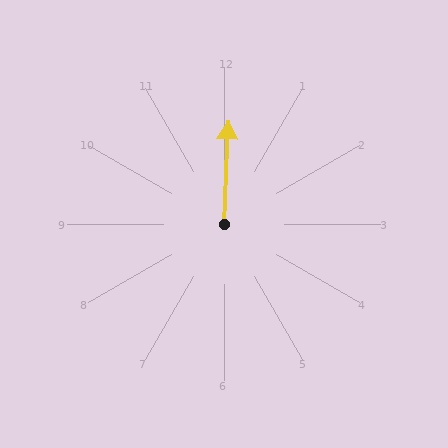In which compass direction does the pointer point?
North.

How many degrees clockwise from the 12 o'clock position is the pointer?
Approximately 2 degrees.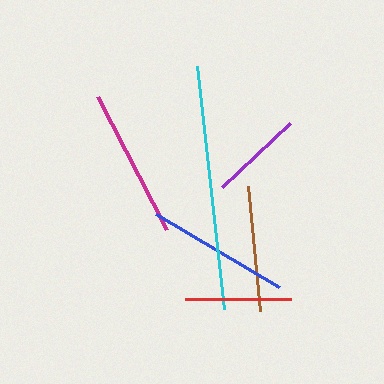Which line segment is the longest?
The cyan line is the longest at approximately 244 pixels.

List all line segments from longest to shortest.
From longest to shortest: cyan, magenta, blue, brown, red, purple.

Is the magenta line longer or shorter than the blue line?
The magenta line is longer than the blue line.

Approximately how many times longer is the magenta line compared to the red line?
The magenta line is approximately 1.4 times the length of the red line.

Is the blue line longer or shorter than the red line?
The blue line is longer than the red line.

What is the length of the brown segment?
The brown segment is approximately 126 pixels long.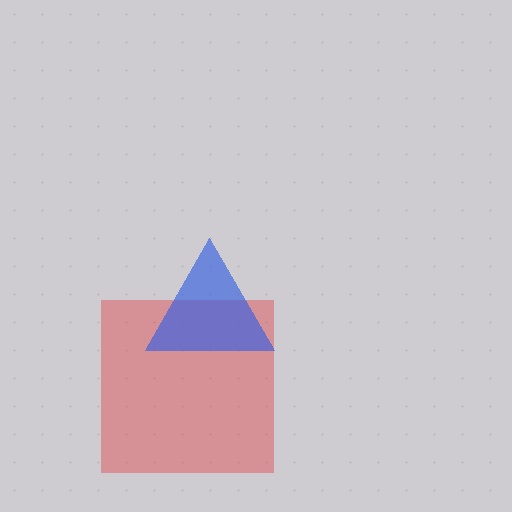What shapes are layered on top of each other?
The layered shapes are: a red square, a blue triangle.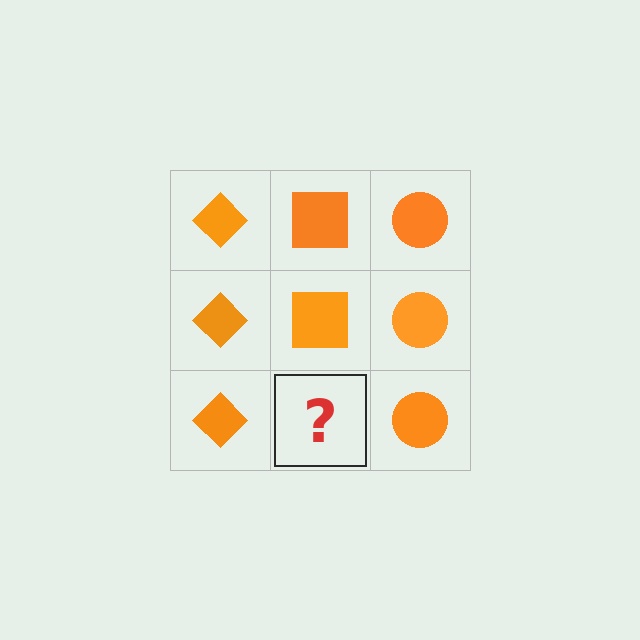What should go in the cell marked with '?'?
The missing cell should contain an orange square.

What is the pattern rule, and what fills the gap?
The rule is that each column has a consistent shape. The gap should be filled with an orange square.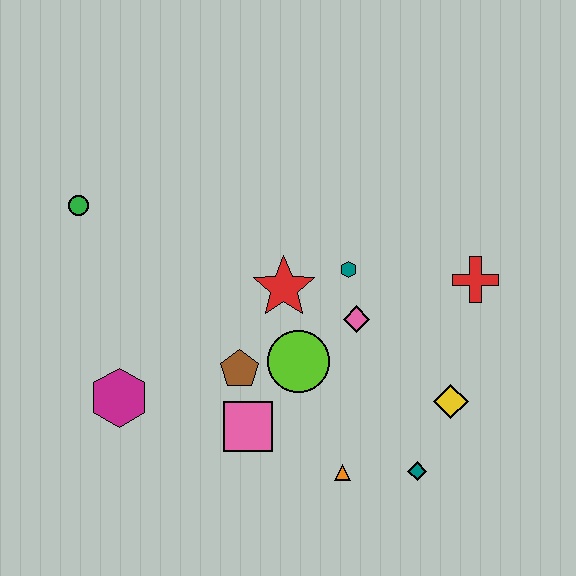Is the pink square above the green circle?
No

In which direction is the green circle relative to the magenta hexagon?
The green circle is above the magenta hexagon.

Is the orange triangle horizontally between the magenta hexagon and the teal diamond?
Yes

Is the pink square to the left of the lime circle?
Yes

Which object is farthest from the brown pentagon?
The red cross is farthest from the brown pentagon.